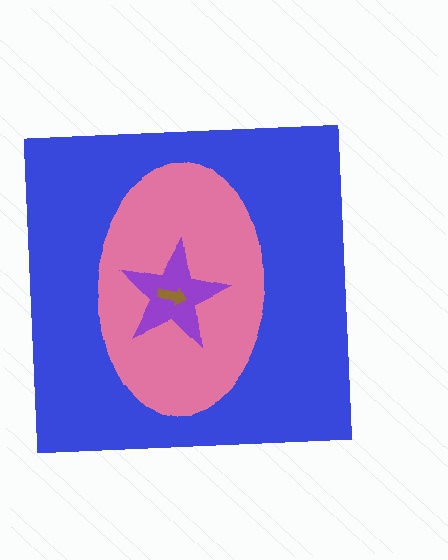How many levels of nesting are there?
4.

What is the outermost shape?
The blue square.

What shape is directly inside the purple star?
The brown arrow.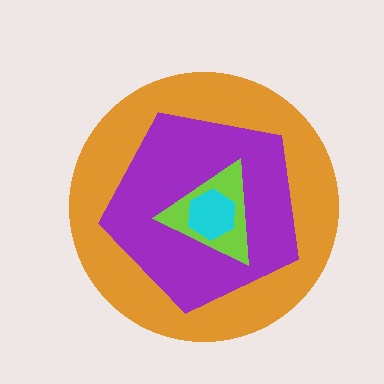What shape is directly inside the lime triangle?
The cyan hexagon.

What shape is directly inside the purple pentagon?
The lime triangle.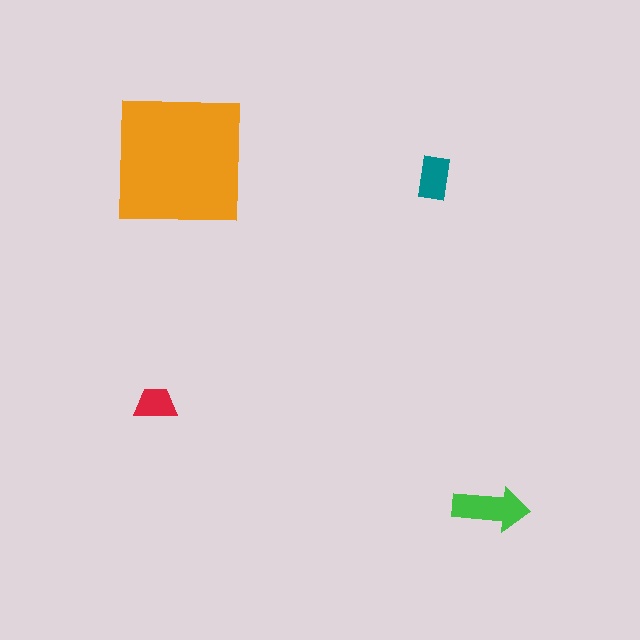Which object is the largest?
The orange square.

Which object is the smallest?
The red trapezoid.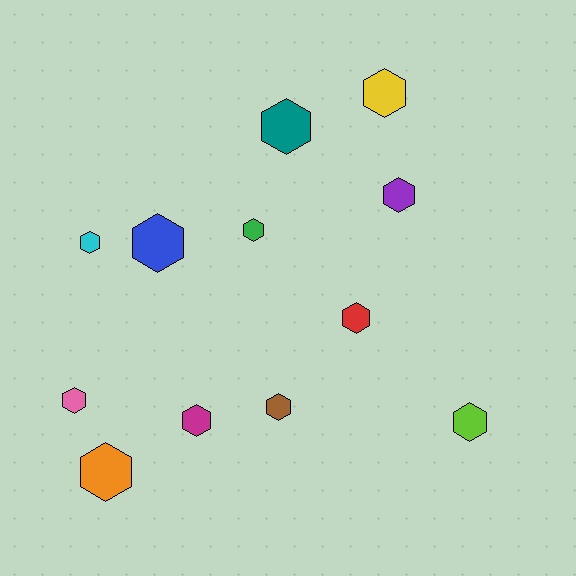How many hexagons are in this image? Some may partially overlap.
There are 12 hexagons.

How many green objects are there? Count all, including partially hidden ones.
There is 1 green object.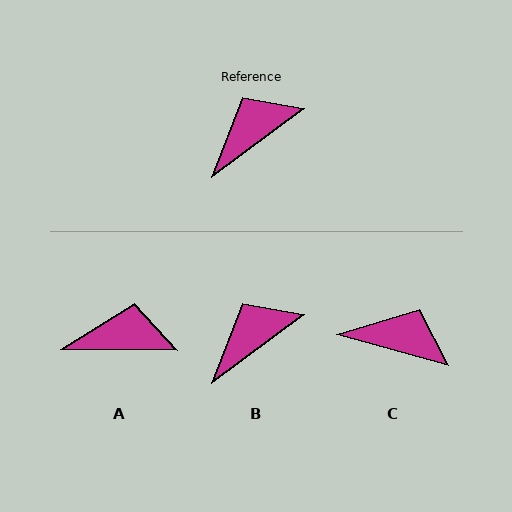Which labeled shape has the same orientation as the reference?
B.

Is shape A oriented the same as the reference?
No, it is off by about 37 degrees.